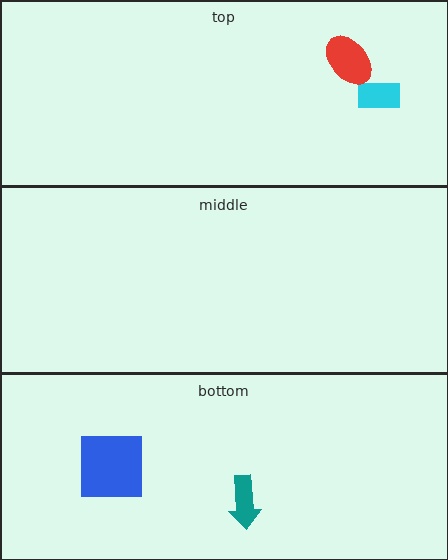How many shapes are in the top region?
2.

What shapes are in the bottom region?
The blue square, the teal arrow.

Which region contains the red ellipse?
The top region.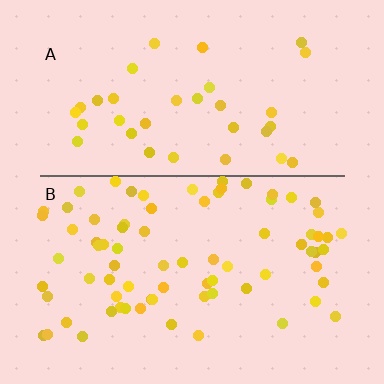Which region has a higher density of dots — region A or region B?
B (the bottom).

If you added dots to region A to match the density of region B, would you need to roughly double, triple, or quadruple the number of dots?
Approximately double.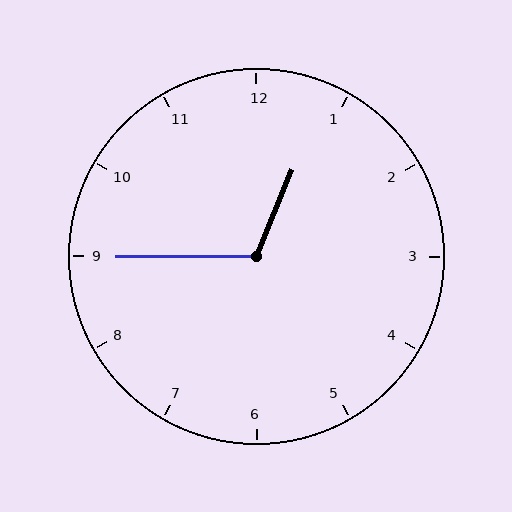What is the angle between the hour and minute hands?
Approximately 112 degrees.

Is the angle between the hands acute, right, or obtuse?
It is obtuse.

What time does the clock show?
12:45.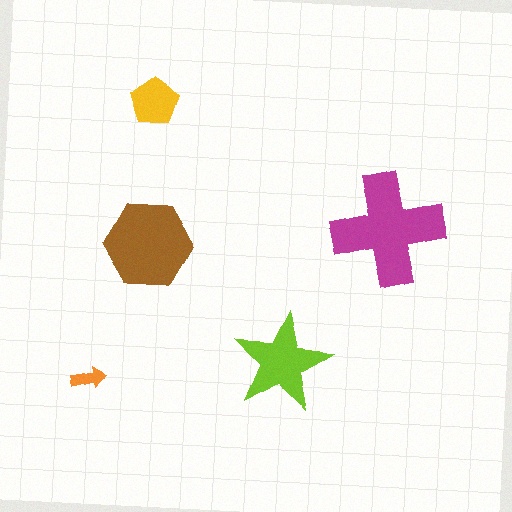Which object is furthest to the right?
The magenta cross is rightmost.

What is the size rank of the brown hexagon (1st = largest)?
2nd.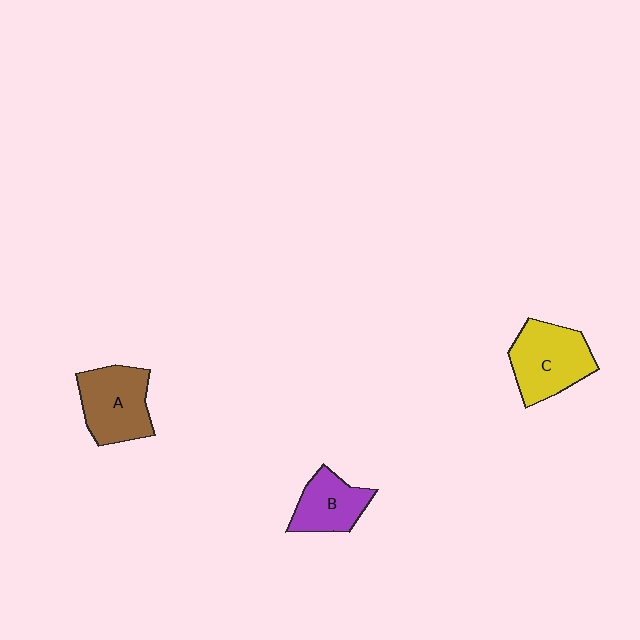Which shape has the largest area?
Shape C (yellow).